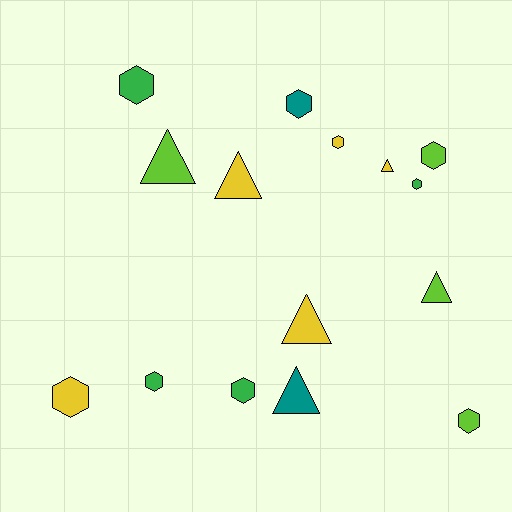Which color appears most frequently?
Yellow, with 5 objects.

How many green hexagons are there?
There are 4 green hexagons.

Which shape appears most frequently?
Hexagon, with 9 objects.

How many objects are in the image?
There are 15 objects.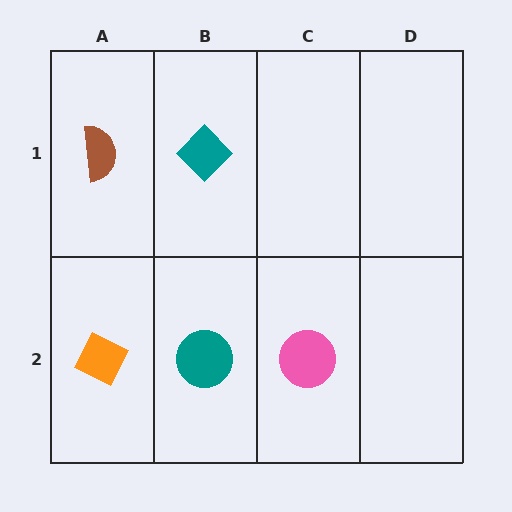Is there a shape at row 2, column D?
No, that cell is empty.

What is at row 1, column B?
A teal diamond.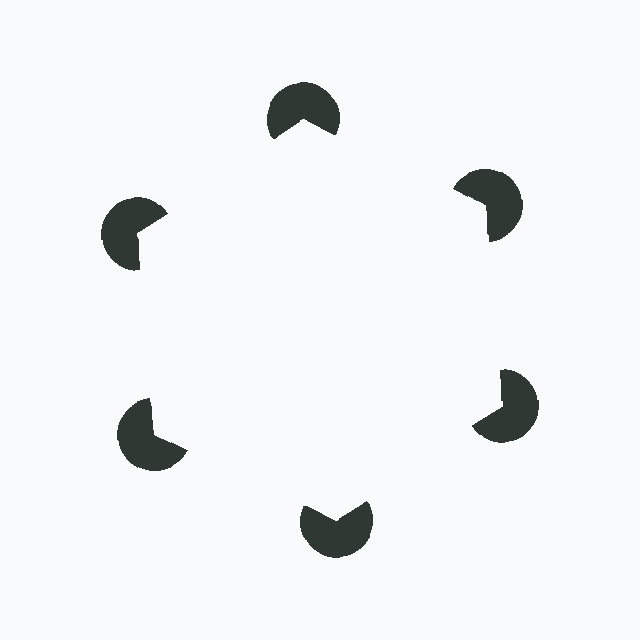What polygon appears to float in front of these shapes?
An illusory hexagon — its edges are inferred from the aligned wedge cuts in the pac-man discs, not physically drawn.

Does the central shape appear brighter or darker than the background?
It typically appears slightly brighter than the background, even though no actual brightness change is drawn.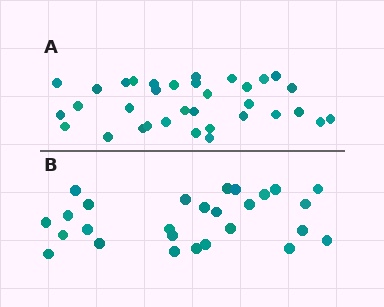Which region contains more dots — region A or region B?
Region A (the top region) has more dots.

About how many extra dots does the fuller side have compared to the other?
Region A has roughly 8 or so more dots than region B.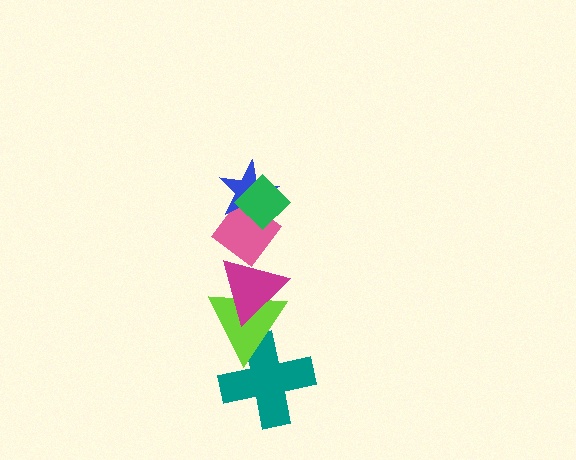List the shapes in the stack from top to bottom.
From top to bottom: the green diamond, the blue star, the pink diamond, the magenta triangle, the lime triangle, the teal cross.